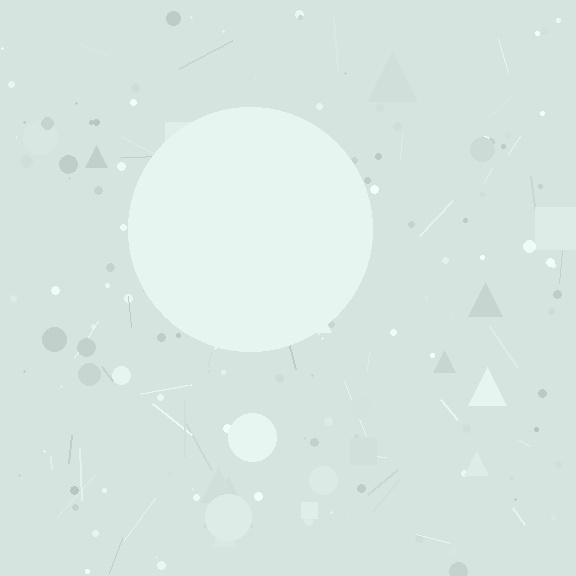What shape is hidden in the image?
A circle is hidden in the image.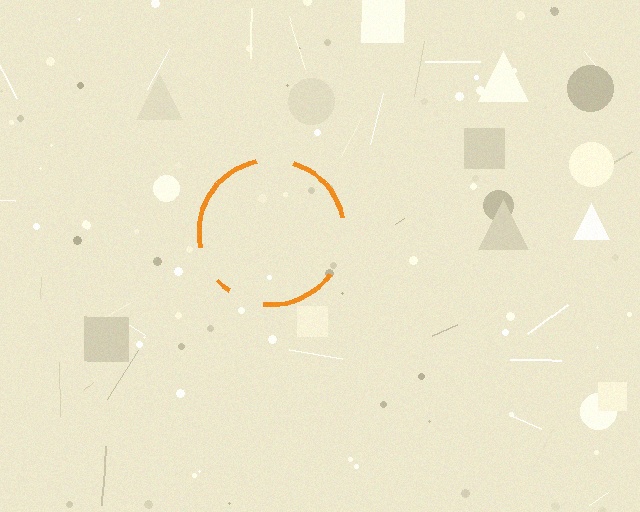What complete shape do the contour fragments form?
The contour fragments form a circle.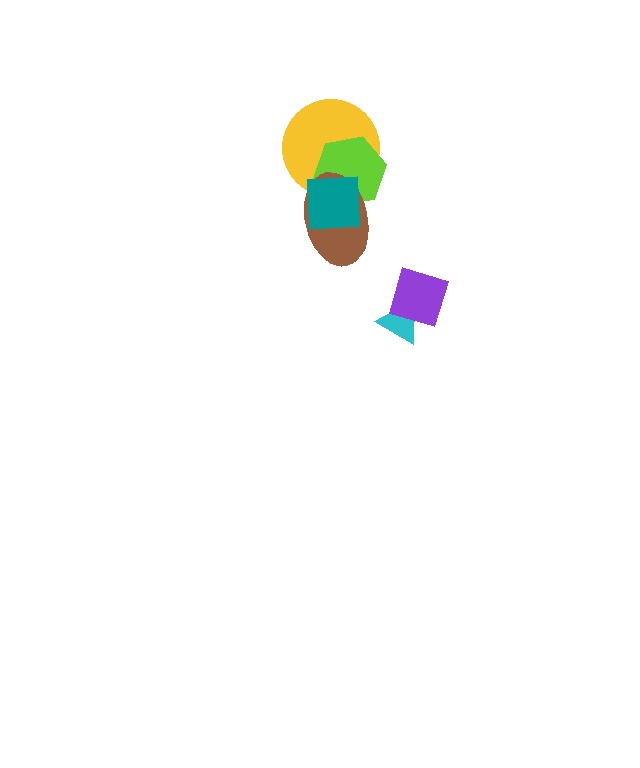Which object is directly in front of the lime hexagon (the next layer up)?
The brown ellipse is directly in front of the lime hexagon.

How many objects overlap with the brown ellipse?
3 objects overlap with the brown ellipse.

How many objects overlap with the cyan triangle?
1 object overlaps with the cyan triangle.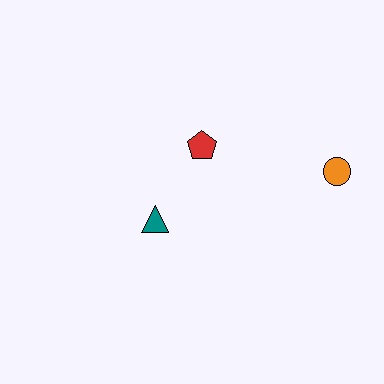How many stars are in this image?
There are no stars.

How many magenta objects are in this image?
There are no magenta objects.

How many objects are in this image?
There are 3 objects.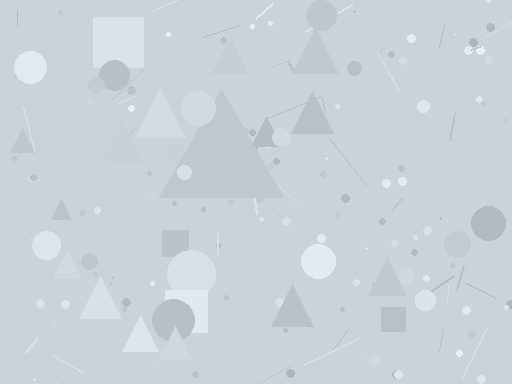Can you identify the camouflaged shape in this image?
The camouflaged shape is a triangle.